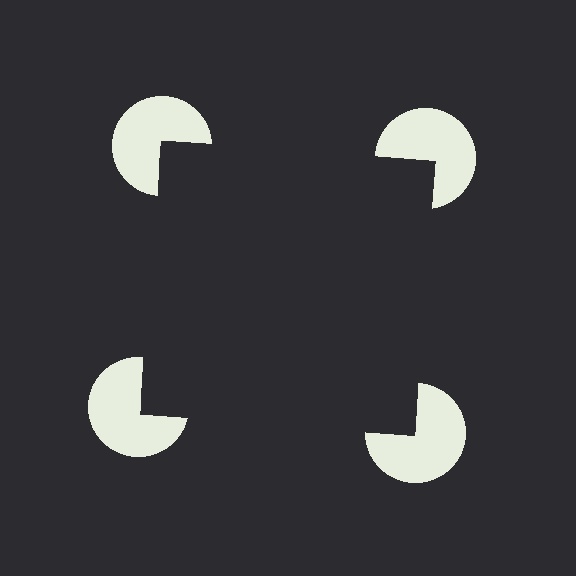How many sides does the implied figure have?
4 sides.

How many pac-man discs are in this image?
There are 4 — one at each vertex of the illusory square.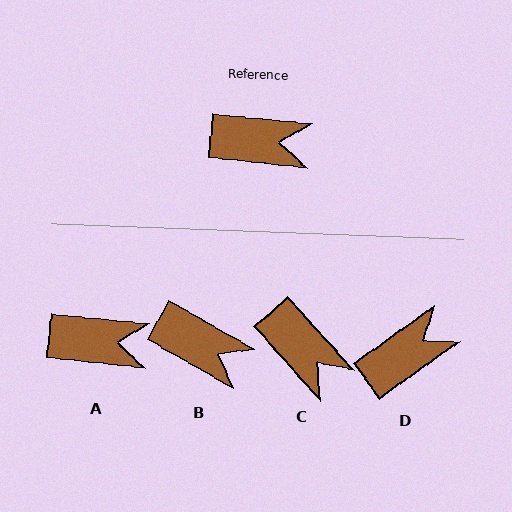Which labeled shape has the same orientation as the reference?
A.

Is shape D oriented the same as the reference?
No, it is off by about 41 degrees.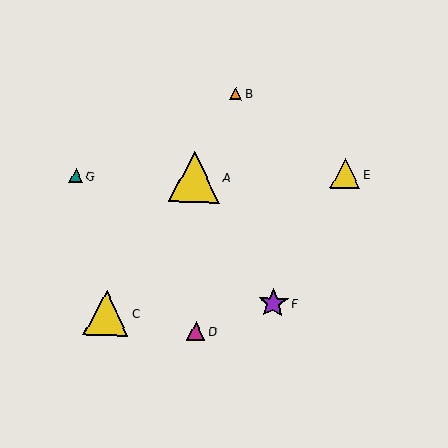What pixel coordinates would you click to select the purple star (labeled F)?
Click at (273, 303) to select the purple star F.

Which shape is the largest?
The yellow triangle (labeled A) is the largest.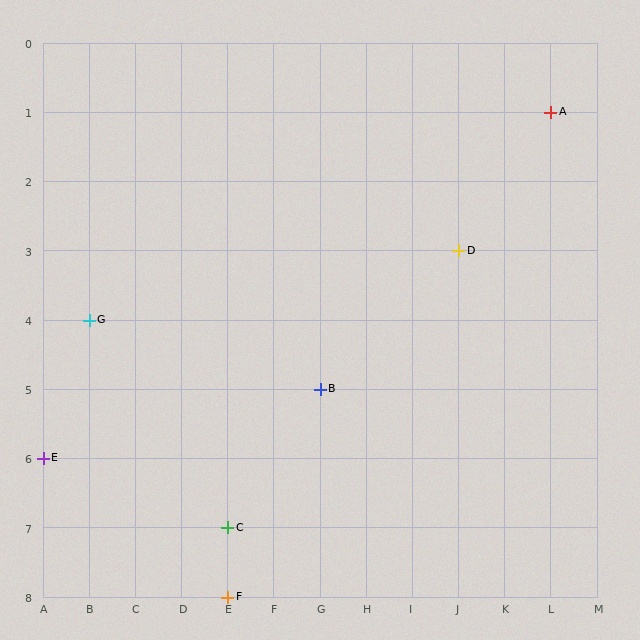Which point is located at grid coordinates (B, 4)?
Point G is at (B, 4).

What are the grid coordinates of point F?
Point F is at grid coordinates (E, 8).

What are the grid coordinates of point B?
Point B is at grid coordinates (G, 5).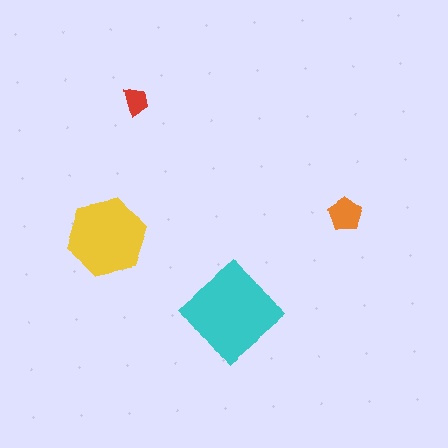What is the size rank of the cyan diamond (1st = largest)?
1st.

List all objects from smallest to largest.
The red trapezoid, the orange pentagon, the yellow hexagon, the cyan diamond.